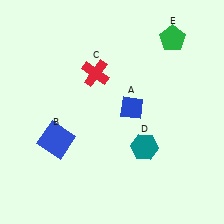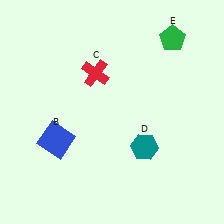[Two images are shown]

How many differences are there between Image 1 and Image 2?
There is 1 difference between the two images.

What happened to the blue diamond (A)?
The blue diamond (A) was removed in Image 2. It was in the top-right area of Image 1.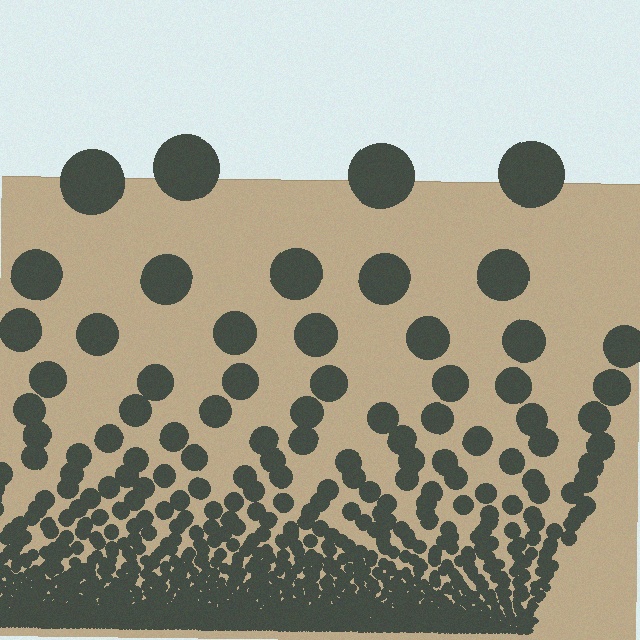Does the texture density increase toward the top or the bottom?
Density increases toward the bottom.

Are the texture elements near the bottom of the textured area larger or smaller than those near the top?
Smaller. The gradient is inverted — elements near the bottom are smaller and denser.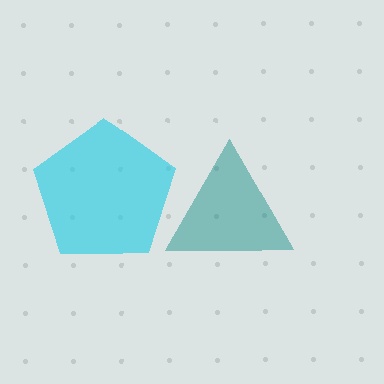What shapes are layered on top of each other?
The layered shapes are: a teal triangle, a cyan pentagon.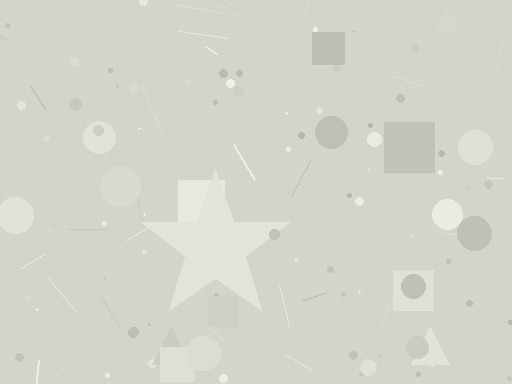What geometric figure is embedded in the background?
A star is embedded in the background.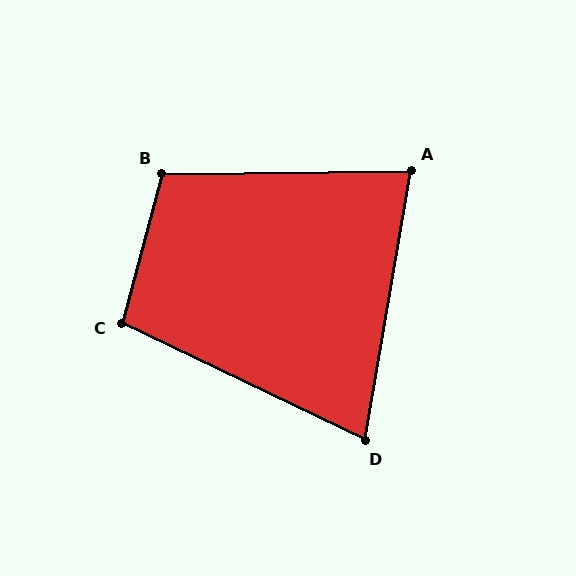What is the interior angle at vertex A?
Approximately 79 degrees (acute).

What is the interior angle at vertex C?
Approximately 101 degrees (obtuse).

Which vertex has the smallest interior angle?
D, at approximately 74 degrees.